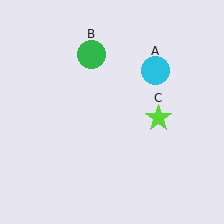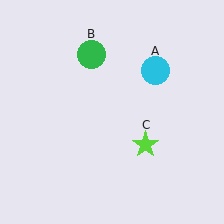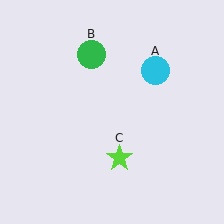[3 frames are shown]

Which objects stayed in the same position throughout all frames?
Cyan circle (object A) and green circle (object B) remained stationary.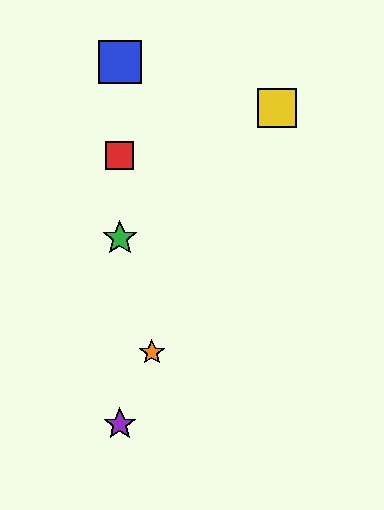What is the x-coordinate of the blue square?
The blue square is at x≈120.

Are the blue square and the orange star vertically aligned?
No, the blue square is at x≈120 and the orange star is at x≈152.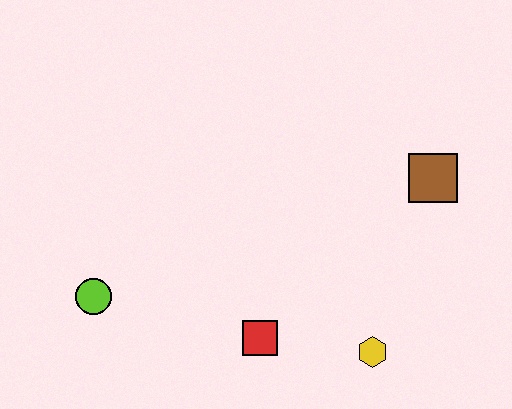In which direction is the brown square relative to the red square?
The brown square is to the right of the red square.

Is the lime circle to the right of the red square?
No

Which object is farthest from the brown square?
The lime circle is farthest from the brown square.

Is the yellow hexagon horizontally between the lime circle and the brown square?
Yes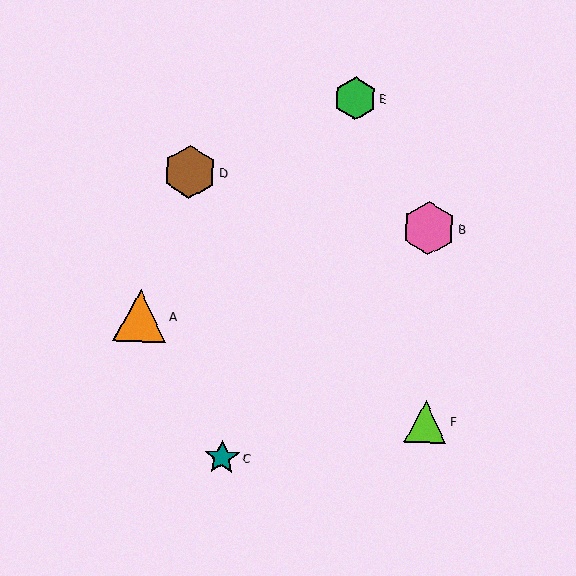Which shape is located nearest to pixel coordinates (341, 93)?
The green hexagon (labeled E) at (355, 98) is nearest to that location.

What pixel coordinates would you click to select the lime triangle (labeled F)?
Click at (426, 422) to select the lime triangle F.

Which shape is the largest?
The pink hexagon (labeled B) is the largest.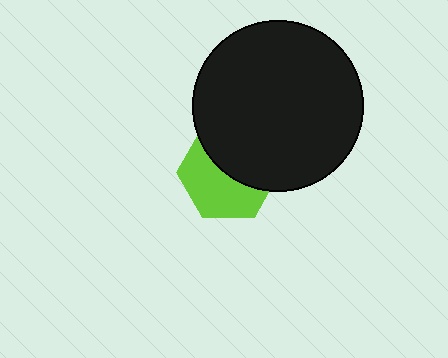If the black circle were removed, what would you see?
You would see the complete lime hexagon.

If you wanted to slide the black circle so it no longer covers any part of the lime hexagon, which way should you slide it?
Slide it up — that is the most direct way to separate the two shapes.